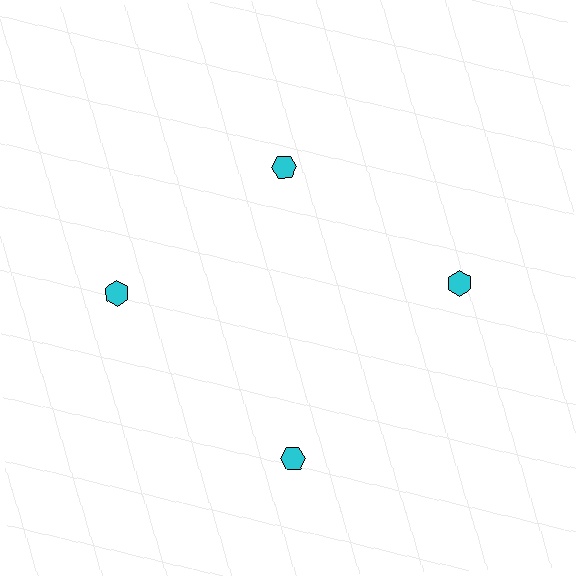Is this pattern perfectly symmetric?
No. The 4 cyan hexagons are arranged in a ring, but one element near the 12 o'clock position is pulled inward toward the center, breaking the 4-fold rotational symmetry.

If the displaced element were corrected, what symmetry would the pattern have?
It would have 4-fold rotational symmetry — the pattern would map onto itself every 90 degrees.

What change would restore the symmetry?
The symmetry would be restored by moving it outward, back onto the ring so that all 4 hexagons sit at equal angles and equal distance from the center.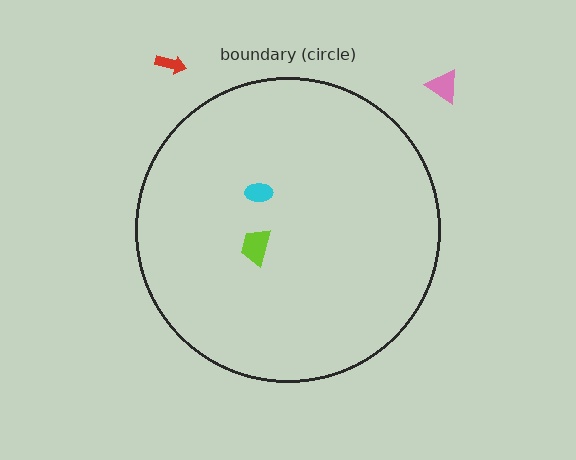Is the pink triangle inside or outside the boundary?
Outside.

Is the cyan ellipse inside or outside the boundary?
Inside.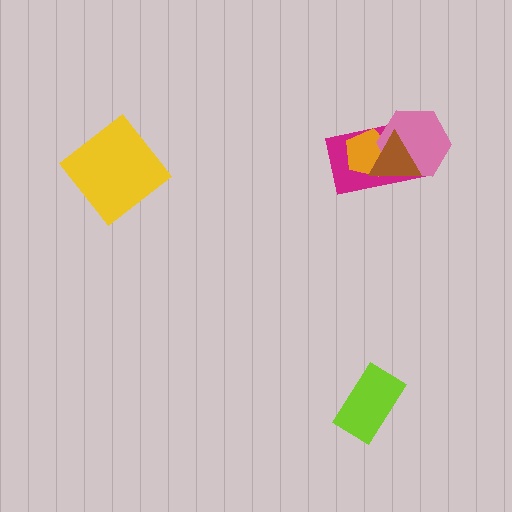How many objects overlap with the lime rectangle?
0 objects overlap with the lime rectangle.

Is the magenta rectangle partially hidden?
Yes, it is partially covered by another shape.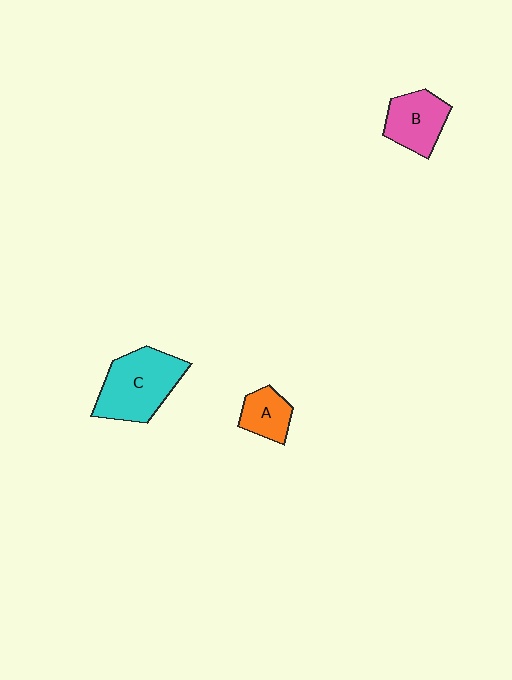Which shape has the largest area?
Shape C (cyan).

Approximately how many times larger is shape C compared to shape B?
Approximately 1.5 times.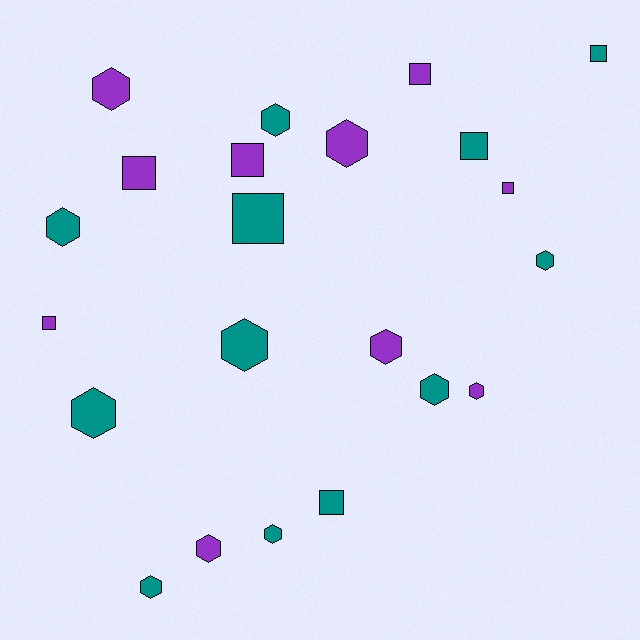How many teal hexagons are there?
There are 8 teal hexagons.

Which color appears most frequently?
Teal, with 12 objects.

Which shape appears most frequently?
Hexagon, with 13 objects.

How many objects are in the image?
There are 22 objects.